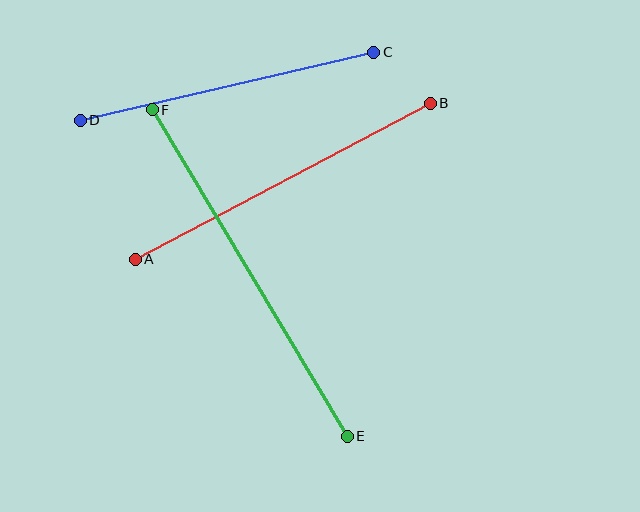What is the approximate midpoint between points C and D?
The midpoint is at approximately (227, 86) pixels.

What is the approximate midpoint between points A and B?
The midpoint is at approximately (283, 181) pixels.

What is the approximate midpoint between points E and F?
The midpoint is at approximately (250, 273) pixels.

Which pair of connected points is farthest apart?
Points E and F are farthest apart.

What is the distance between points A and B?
The distance is approximately 334 pixels.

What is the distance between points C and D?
The distance is approximately 302 pixels.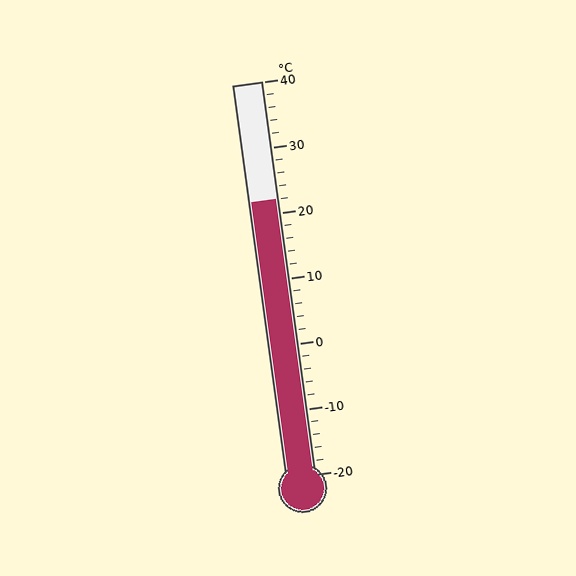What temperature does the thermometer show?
The thermometer shows approximately 22°C.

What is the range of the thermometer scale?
The thermometer scale ranges from -20°C to 40°C.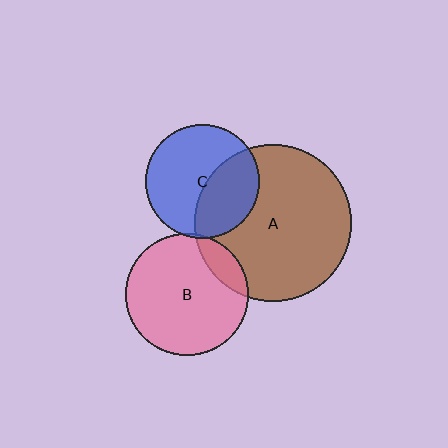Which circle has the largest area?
Circle A (brown).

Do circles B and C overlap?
Yes.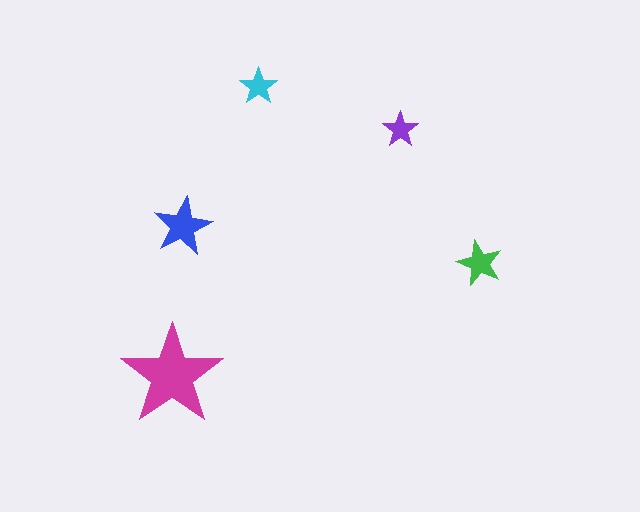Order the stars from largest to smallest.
the magenta one, the blue one, the green one, the cyan one, the purple one.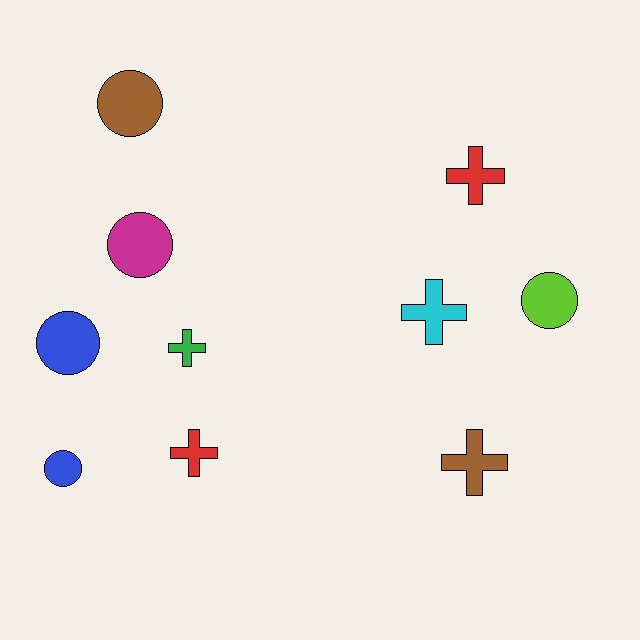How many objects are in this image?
There are 10 objects.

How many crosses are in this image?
There are 5 crosses.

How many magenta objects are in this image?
There is 1 magenta object.